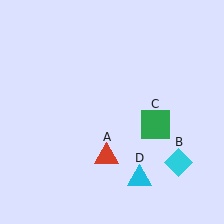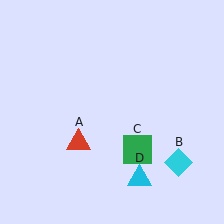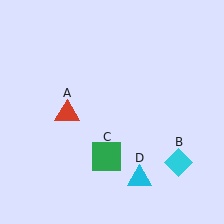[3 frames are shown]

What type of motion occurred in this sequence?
The red triangle (object A), green square (object C) rotated clockwise around the center of the scene.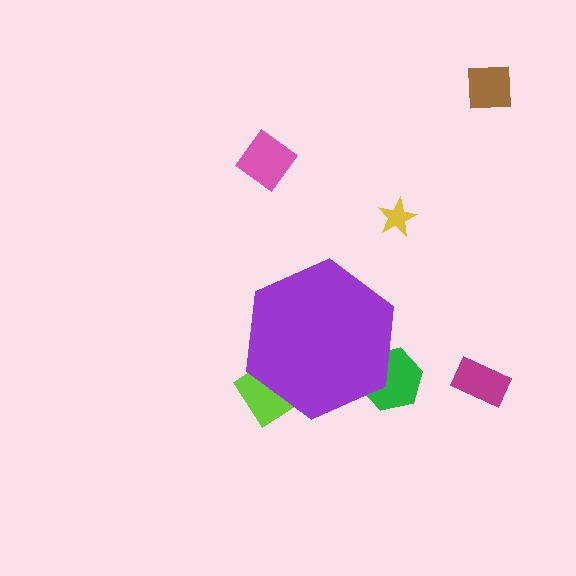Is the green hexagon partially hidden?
Yes, the green hexagon is partially hidden behind the purple hexagon.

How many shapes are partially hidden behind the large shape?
2 shapes are partially hidden.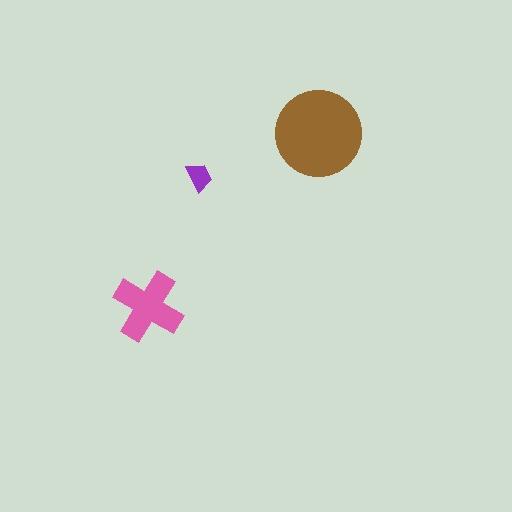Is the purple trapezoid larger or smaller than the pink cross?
Smaller.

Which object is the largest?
The brown circle.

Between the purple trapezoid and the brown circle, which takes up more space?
The brown circle.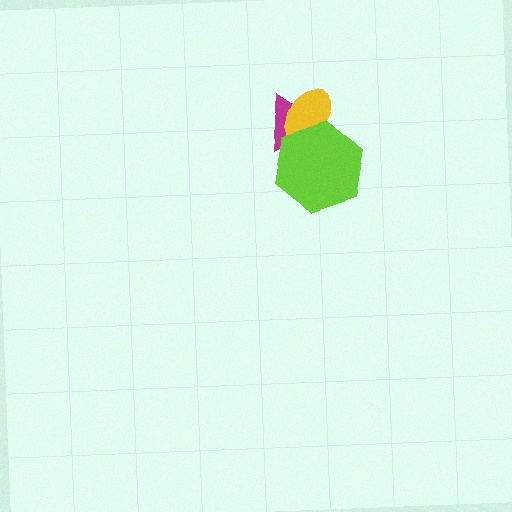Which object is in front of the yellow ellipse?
The lime hexagon is in front of the yellow ellipse.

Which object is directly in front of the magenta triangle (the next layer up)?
The yellow ellipse is directly in front of the magenta triangle.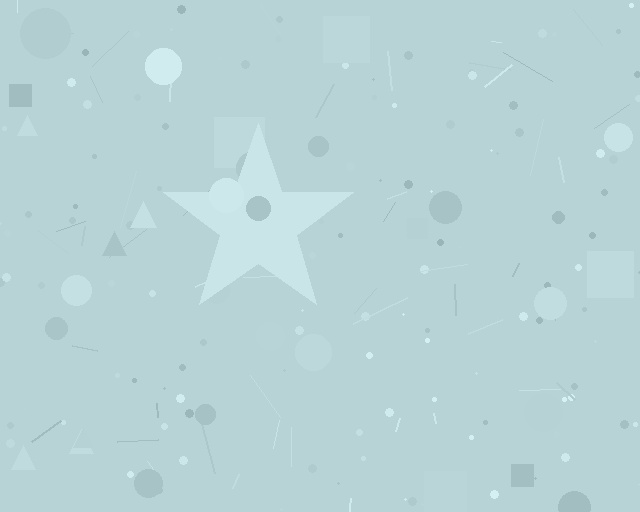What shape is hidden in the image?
A star is hidden in the image.